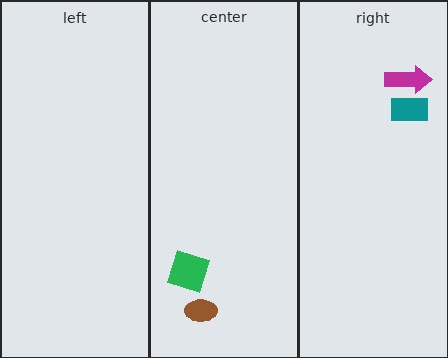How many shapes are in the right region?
2.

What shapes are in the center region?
The green diamond, the brown ellipse.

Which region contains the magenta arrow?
The right region.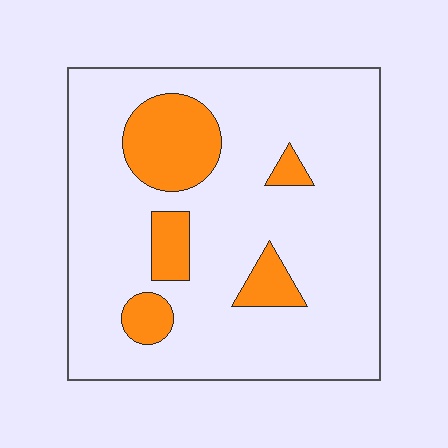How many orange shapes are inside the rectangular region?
5.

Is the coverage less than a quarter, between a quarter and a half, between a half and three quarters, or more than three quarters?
Less than a quarter.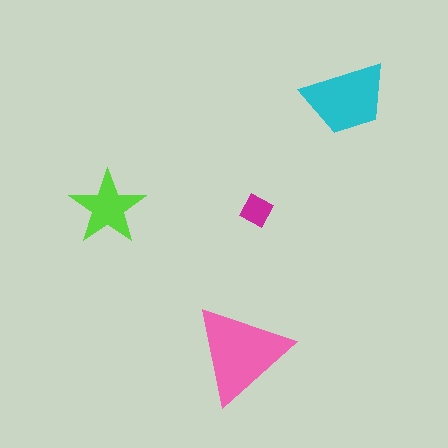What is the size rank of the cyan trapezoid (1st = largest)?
2nd.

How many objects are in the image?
There are 4 objects in the image.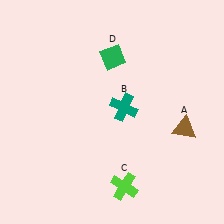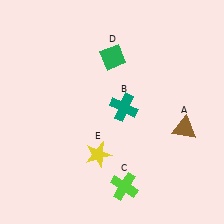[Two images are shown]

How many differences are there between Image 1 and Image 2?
There is 1 difference between the two images.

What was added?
A yellow star (E) was added in Image 2.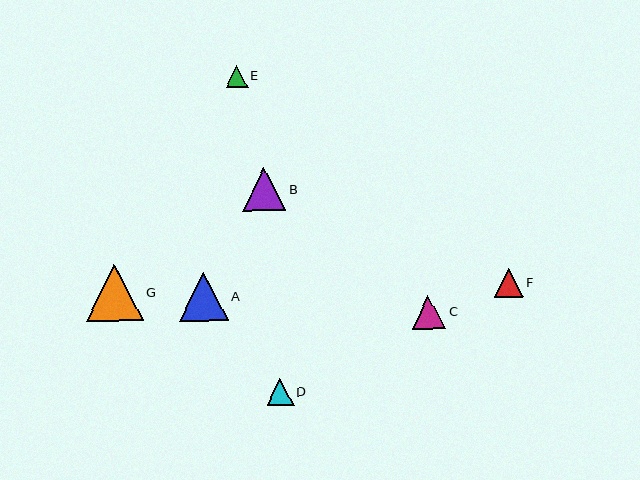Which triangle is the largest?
Triangle G is the largest with a size of approximately 57 pixels.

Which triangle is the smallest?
Triangle E is the smallest with a size of approximately 22 pixels.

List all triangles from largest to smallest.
From largest to smallest: G, A, B, C, F, D, E.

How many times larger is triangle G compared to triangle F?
Triangle G is approximately 1.9 times the size of triangle F.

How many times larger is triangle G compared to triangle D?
Triangle G is approximately 2.1 times the size of triangle D.